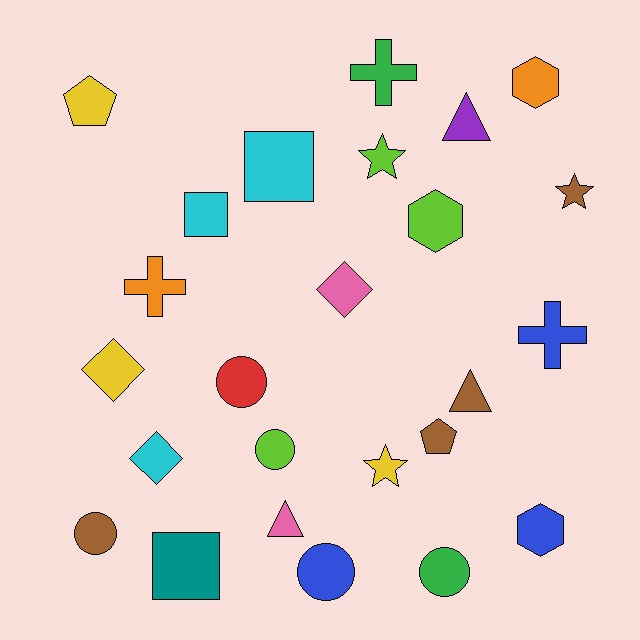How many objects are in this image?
There are 25 objects.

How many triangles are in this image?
There are 3 triangles.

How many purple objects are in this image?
There is 1 purple object.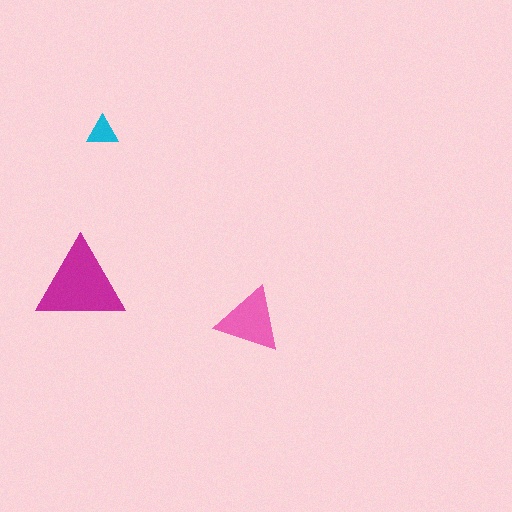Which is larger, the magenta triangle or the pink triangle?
The magenta one.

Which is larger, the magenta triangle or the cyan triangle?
The magenta one.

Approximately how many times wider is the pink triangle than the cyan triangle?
About 2 times wider.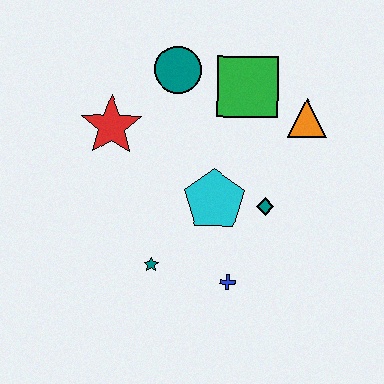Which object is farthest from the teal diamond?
The red star is farthest from the teal diamond.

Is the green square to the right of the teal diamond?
No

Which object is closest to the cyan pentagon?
The teal diamond is closest to the cyan pentagon.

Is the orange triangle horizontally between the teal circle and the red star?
No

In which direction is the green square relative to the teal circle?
The green square is to the right of the teal circle.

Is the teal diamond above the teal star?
Yes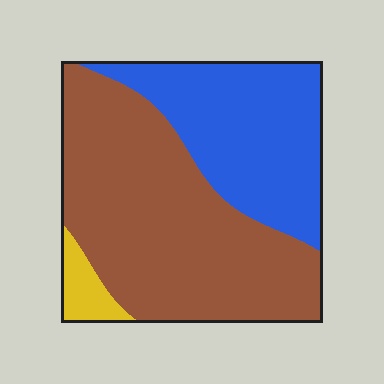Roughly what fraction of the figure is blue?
Blue takes up about three eighths (3/8) of the figure.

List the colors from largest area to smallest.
From largest to smallest: brown, blue, yellow.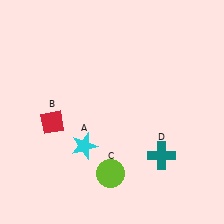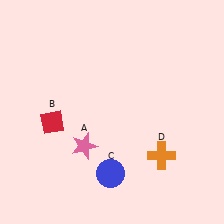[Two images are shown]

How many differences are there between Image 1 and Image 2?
There are 3 differences between the two images.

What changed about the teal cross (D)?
In Image 1, D is teal. In Image 2, it changed to orange.